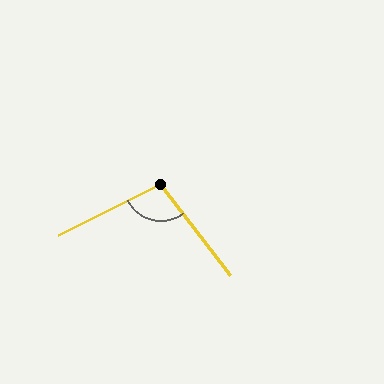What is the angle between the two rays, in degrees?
Approximately 101 degrees.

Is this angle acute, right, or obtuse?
It is obtuse.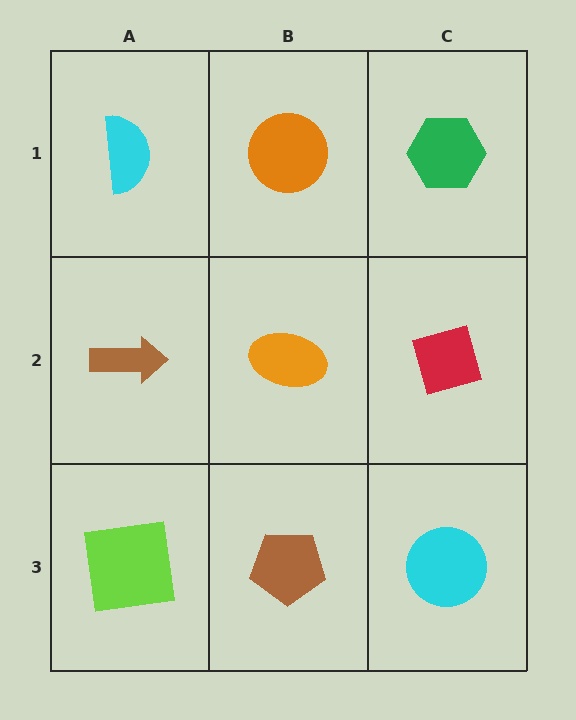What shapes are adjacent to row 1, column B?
An orange ellipse (row 2, column B), a cyan semicircle (row 1, column A), a green hexagon (row 1, column C).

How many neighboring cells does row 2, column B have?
4.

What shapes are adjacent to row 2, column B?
An orange circle (row 1, column B), a brown pentagon (row 3, column B), a brown arrow (row 2, column A), a red diamond (row 2, column C).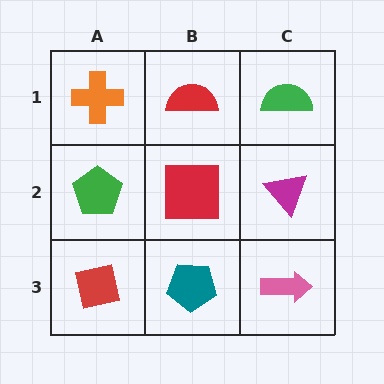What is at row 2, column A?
A green pentagon.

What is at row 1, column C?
A green semicircle.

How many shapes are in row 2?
3 shapes.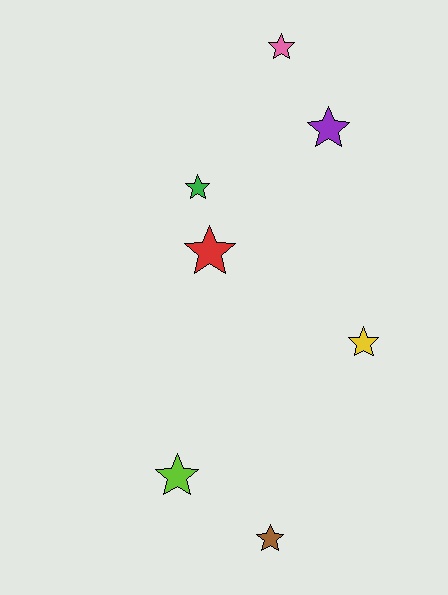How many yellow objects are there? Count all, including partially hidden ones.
There is 1 yellow object.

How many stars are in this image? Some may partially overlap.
There are 7 stars.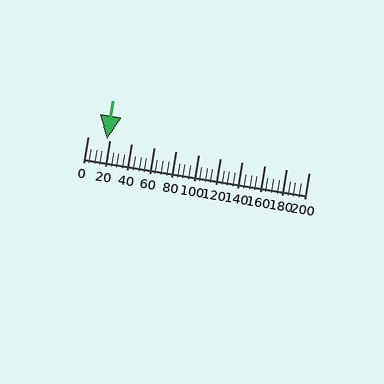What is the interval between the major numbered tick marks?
The major tick marks are spaced 20 units apart.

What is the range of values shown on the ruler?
The ruler shows values from 0 to 200.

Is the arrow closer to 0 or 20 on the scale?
The arrow is closer to 20.